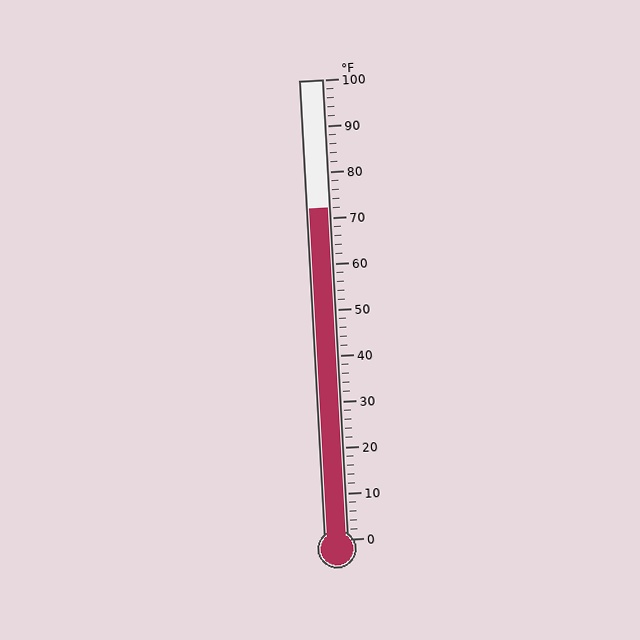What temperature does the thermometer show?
The thermometer shows approximately 72°F.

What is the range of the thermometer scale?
The thermometer scale ranges from 0°F to 100°F.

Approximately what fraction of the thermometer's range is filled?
The thermometer is filled to approximately 70% of its range.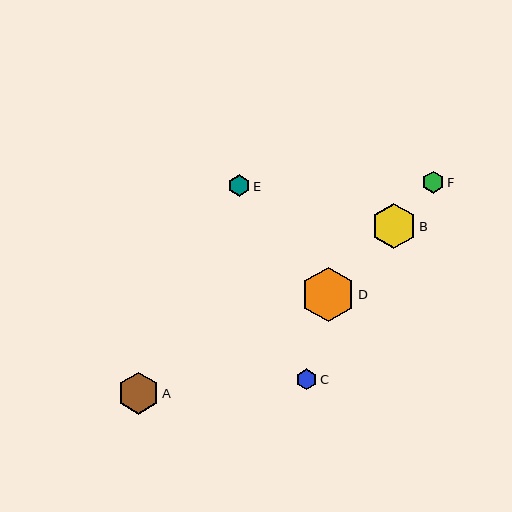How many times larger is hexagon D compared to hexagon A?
Hexagon D is approximately 1.3 times the size of hexagon A.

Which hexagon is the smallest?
Hexagon C is the smallest with a size of approximately 21 pixels.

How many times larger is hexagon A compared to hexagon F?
Hexagon A is approximately 1.9 times the size of hexagon F.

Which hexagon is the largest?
Hexagon D is the largest with a size of approximately 55 pixels.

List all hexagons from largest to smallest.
From largest to smallest: D, B, A, F, E, C.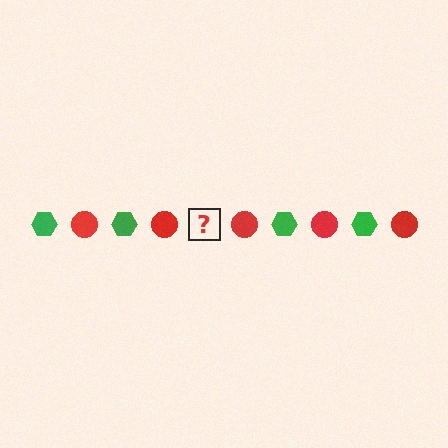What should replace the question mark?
The question mark should be replaced with a green hexagon.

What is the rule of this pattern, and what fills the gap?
The rule is that the pattern alternates between green hexagon and red circle. The gap should be filled with a green hexagon.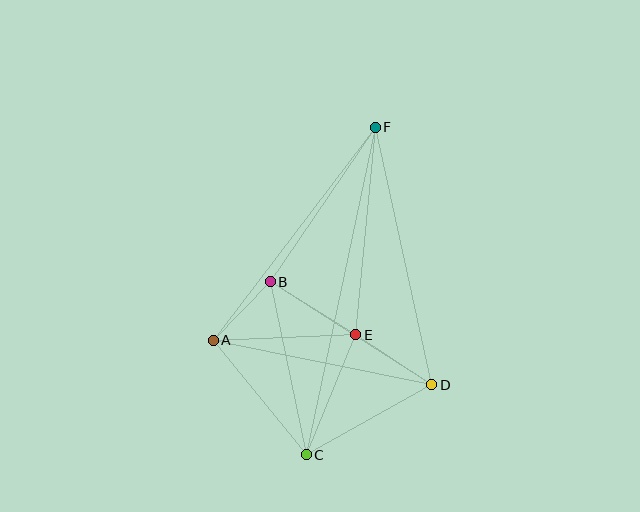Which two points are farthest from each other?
Points C and F are farthest from each other.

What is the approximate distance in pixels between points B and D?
The distance between B and D is approximately 191 pixels.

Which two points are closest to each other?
Points A and B are closest to each other.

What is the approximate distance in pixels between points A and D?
The distance between A and D is approximately 223 pixels.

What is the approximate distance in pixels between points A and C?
The distance between A and C is approximately 147 pixels.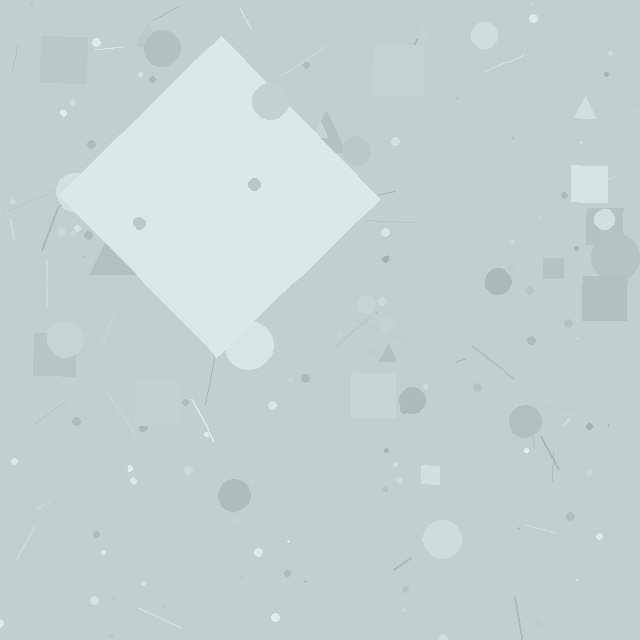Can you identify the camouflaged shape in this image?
The camouflaged shape is a diamond.